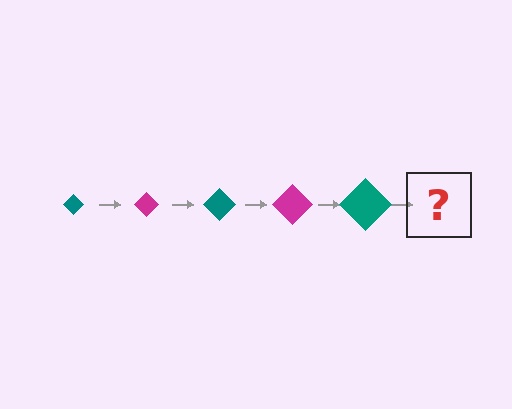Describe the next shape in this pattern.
It should be a magenta diamond, larger than the previous one.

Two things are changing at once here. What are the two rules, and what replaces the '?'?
The two rules are that the diamond grows larger each step and the color cycles through teal and magenta. The '?' should be a magenta diamond, larger than the previous one.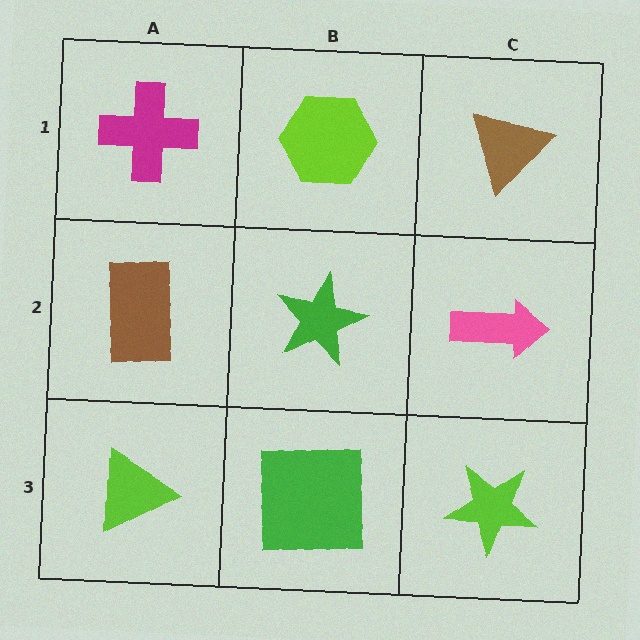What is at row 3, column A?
A lime triangle.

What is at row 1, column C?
A brown triangle.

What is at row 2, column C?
A pink arrow.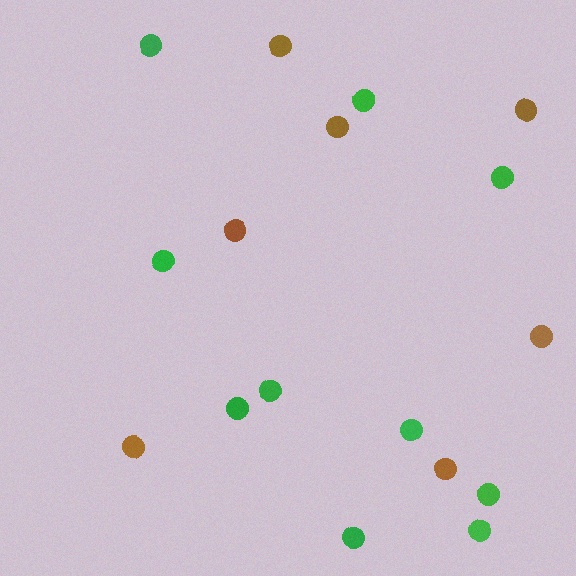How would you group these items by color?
There are 2 groups: one group of green circles (10) and one group of brown circles (7).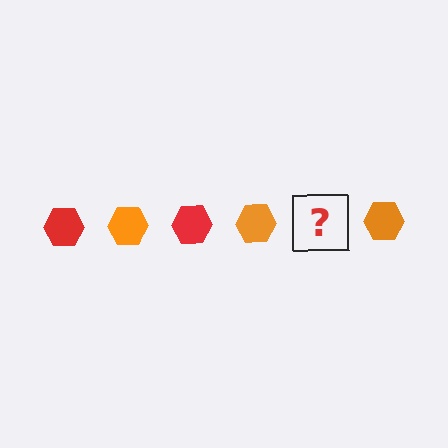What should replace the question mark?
The question mark should be replaced with a red hexagon.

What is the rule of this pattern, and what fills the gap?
The rule is that the pattern cycles through red, orange hexagons. The gap should be filled with a red hexagon.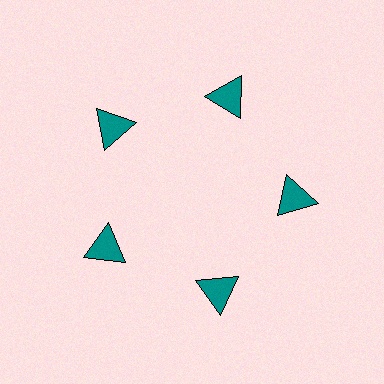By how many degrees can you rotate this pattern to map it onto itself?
The pattern maps onto itself every 72 degrees of rotation.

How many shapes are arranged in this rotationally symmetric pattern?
There are 5 shapes, arranged in 5 groups of 1.